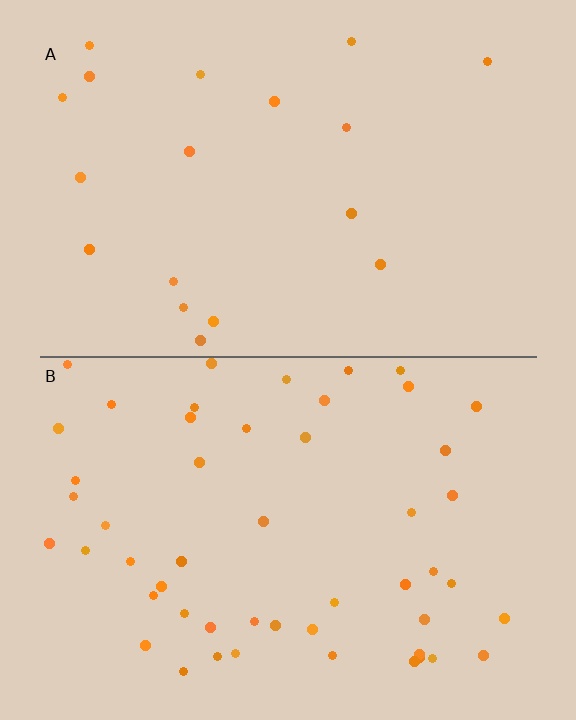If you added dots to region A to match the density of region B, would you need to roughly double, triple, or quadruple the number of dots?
Approximately triple.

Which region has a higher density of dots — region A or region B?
B (the bottom).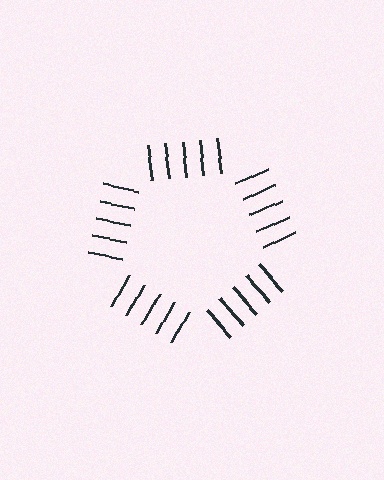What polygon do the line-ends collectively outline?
An illusory pentagon — the line segments terminate on its edges but no continuous stroke is drawn.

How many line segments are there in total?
25 — 5 along each of the 5 edges.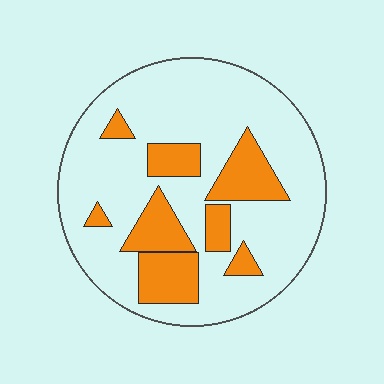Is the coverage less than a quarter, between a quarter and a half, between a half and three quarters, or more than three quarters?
Less than a quarter.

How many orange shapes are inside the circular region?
8.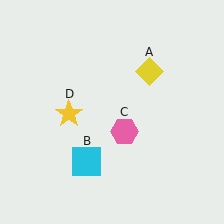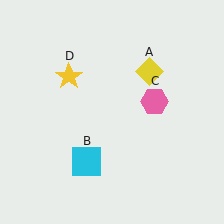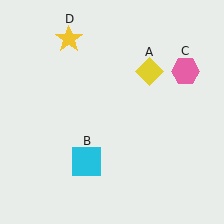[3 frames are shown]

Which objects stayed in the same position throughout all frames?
Yellow diamond (object A) and cyan square (object B) remained stationary.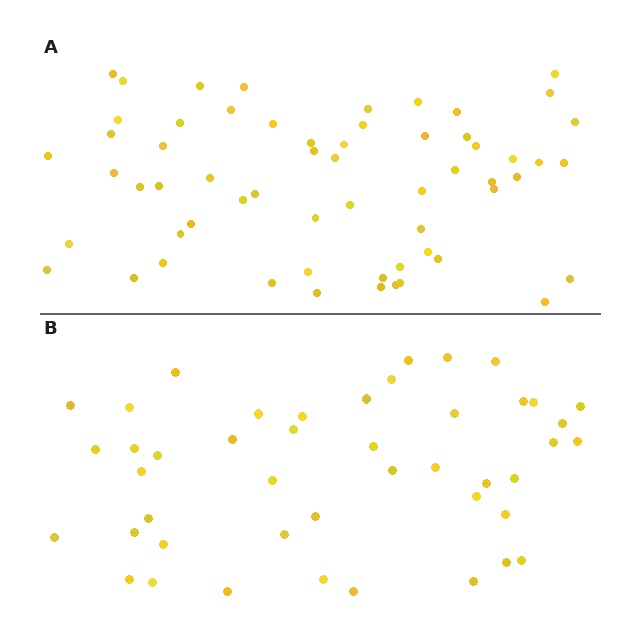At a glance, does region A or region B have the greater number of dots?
Region A (the top region) has more dots.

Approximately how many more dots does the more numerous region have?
Region A has approximately 15 more dots than region B.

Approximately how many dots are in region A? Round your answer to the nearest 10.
About 60 dots.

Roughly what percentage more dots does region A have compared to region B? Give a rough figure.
About 35% more.